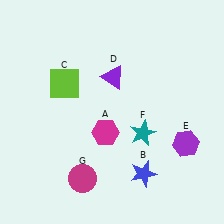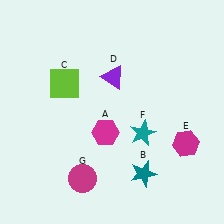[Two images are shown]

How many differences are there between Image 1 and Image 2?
There are 2 differences between the two images.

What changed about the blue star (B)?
In Image 1, B is blue. In Image 2, it changed to teal.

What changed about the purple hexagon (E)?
In Image 1, E is purple. In Image 2, it changed to magenta.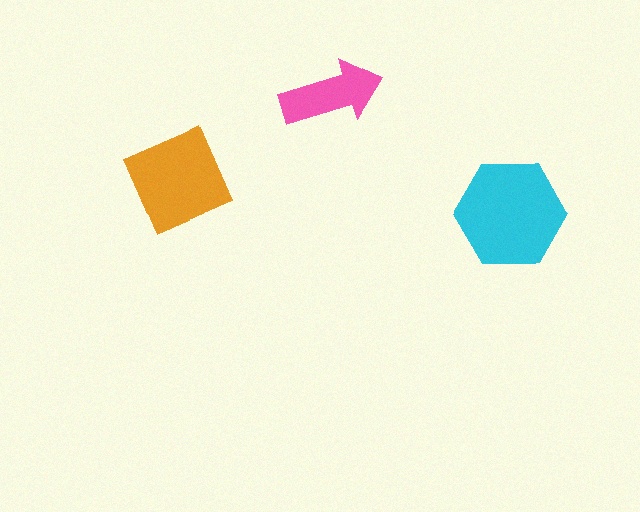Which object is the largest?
The cyan hexagon.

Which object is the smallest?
The pink arrow.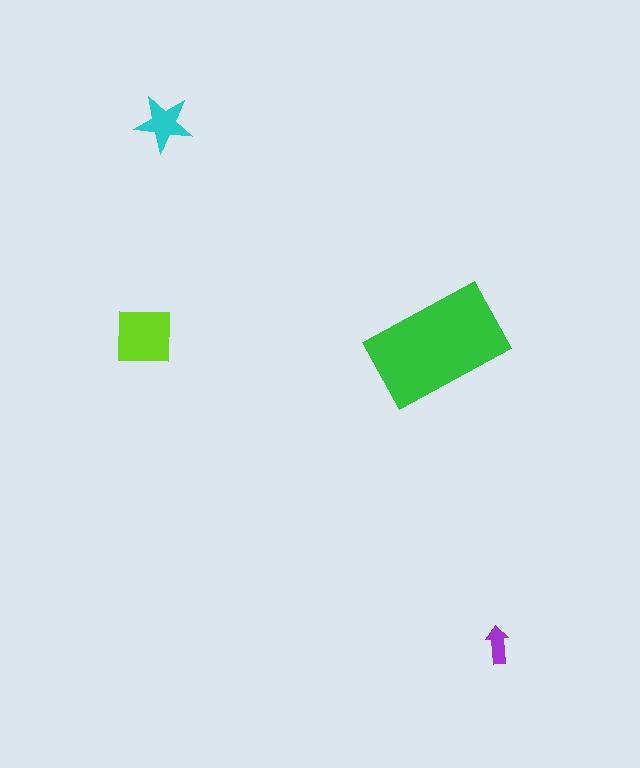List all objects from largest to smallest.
The green rectangle, the lime square, the cyan star, the purple arrow.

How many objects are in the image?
There are 4 objects in the image.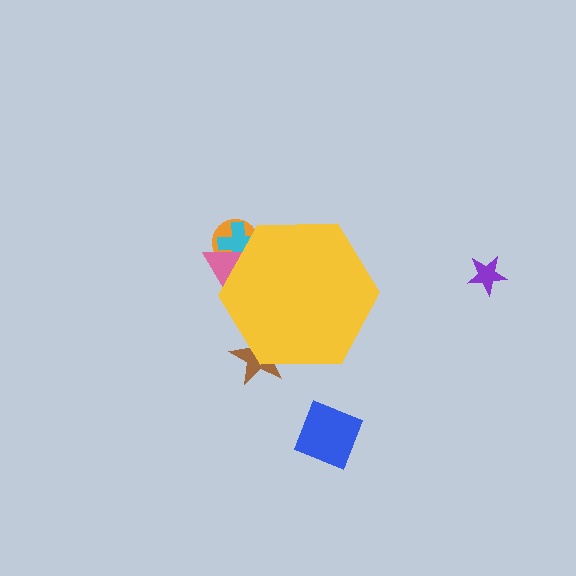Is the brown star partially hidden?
Yes, the brown star is partially hidden behind the yellow hexagon.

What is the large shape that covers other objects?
A yellow hexagon.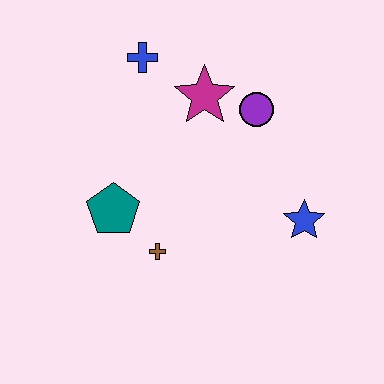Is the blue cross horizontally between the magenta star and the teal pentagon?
Yes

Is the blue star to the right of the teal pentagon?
Yes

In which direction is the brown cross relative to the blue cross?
The brown cross is below the blue cross.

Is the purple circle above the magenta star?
No